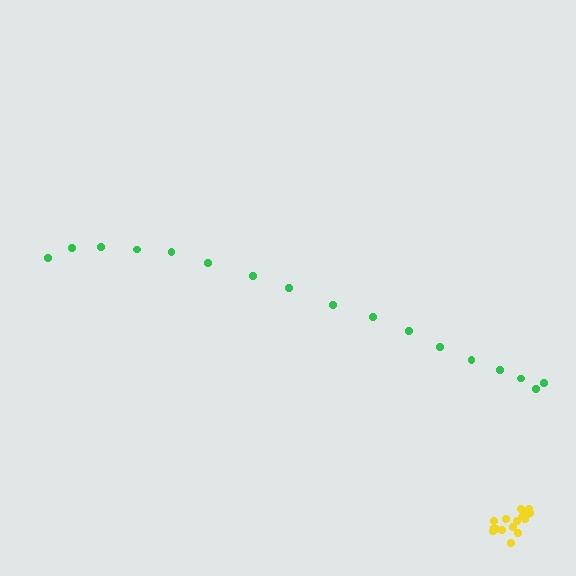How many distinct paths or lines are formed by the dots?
There are 2 distinct paths.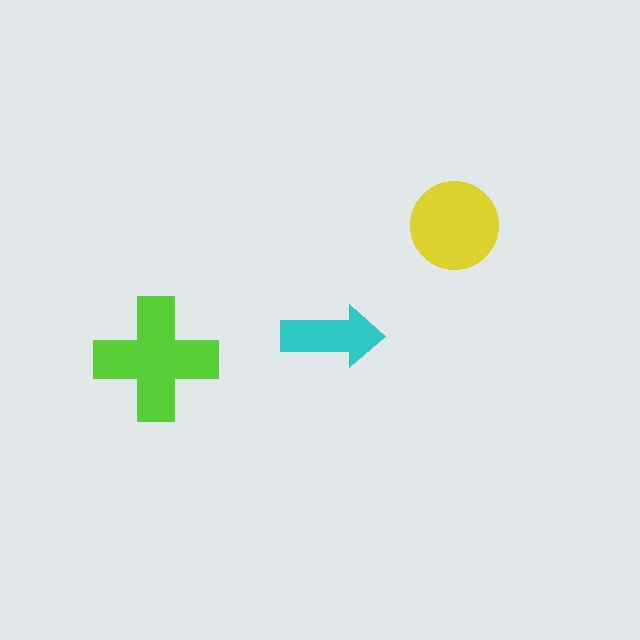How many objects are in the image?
There are 3 objects in the image.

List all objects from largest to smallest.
The lime cross, the yellow circle, the cyan arrow.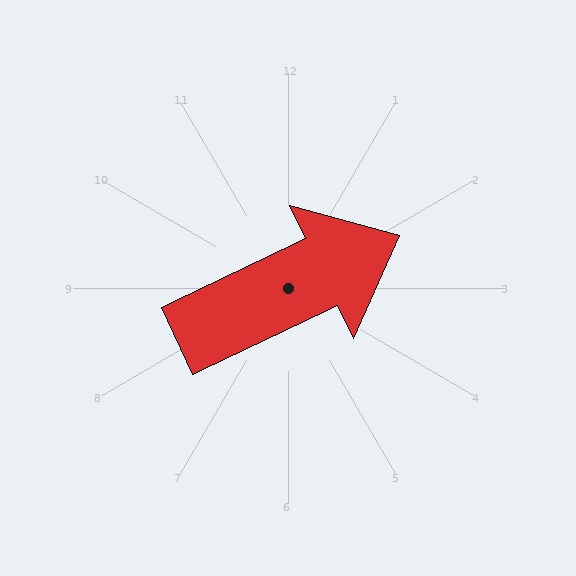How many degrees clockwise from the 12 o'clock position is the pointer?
Approximately 65 degrees.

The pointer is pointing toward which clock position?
Roughly 2 o'clock.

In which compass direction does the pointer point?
Northeast.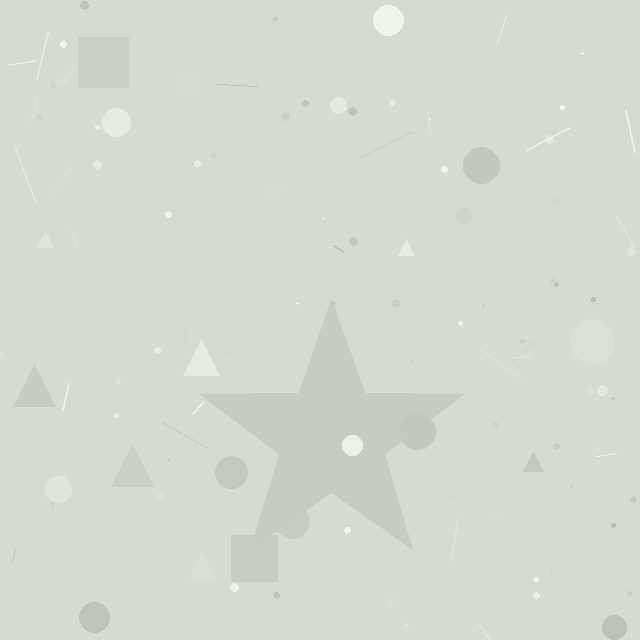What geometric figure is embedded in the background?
A star is embedded in the background.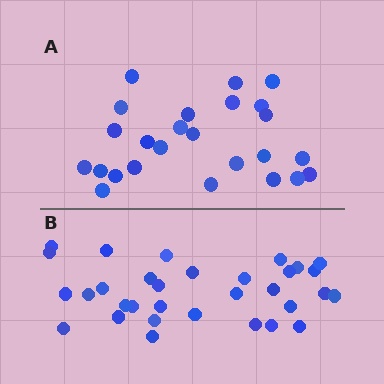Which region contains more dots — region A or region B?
Region B (the bottom region) has more dots.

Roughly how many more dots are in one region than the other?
Region B has roughly 8 or so more dots than region A.